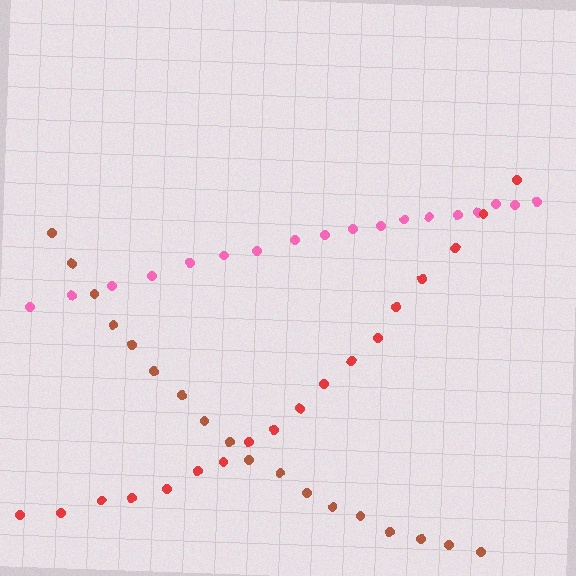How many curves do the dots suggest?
There are 3 distinct paths.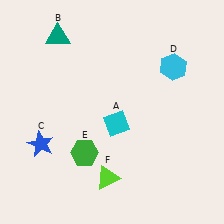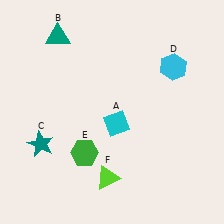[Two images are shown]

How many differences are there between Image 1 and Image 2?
There is 1 difference between the two images.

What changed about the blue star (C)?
In Image 1, C is blue. In Image 2, it changed to teal.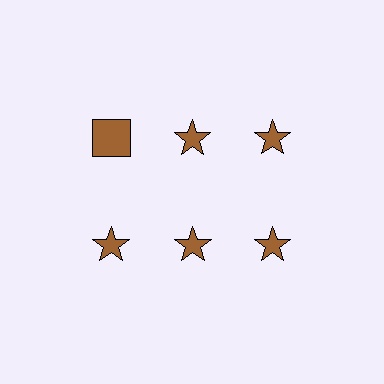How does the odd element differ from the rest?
It has a different shape: square instead of star.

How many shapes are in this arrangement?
There are 6 shapes arranged in a grid pattern.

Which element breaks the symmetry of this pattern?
The brown square in the top row, leftmost column breaks the symmetry. All other shapes are brown stars.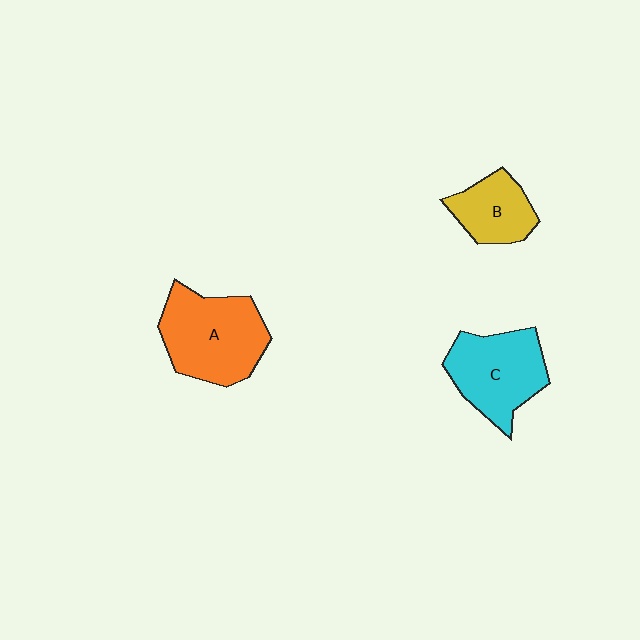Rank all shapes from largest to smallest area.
From largest to smallest: A (orange), C (cyan), B (yellow).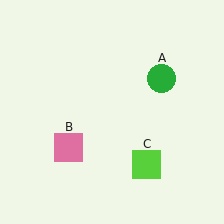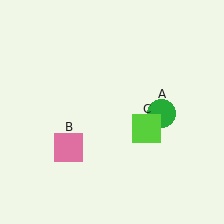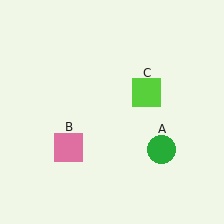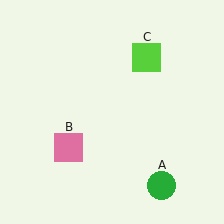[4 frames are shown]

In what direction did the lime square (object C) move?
The lime square (object C) moved up.